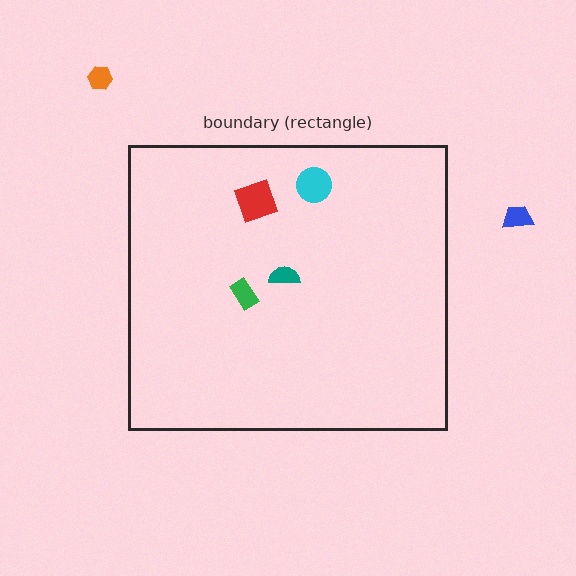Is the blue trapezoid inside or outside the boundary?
Outside.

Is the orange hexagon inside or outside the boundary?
Outside.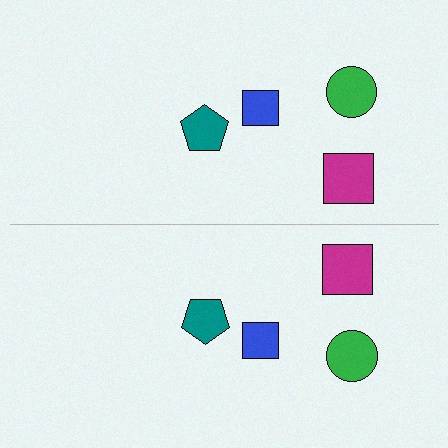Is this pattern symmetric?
Yes, this pattern has bilateral (reflection) symmetry.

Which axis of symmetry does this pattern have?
The pattern has a horizontal axis of symmetry running through the center of the image.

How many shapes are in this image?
There are 8 shapes in this image.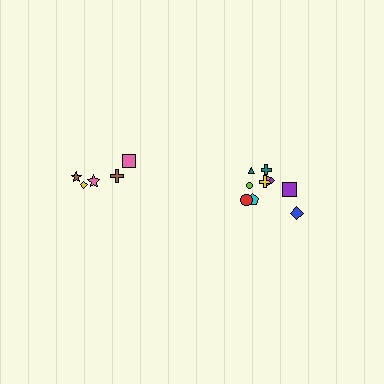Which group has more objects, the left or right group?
The right group.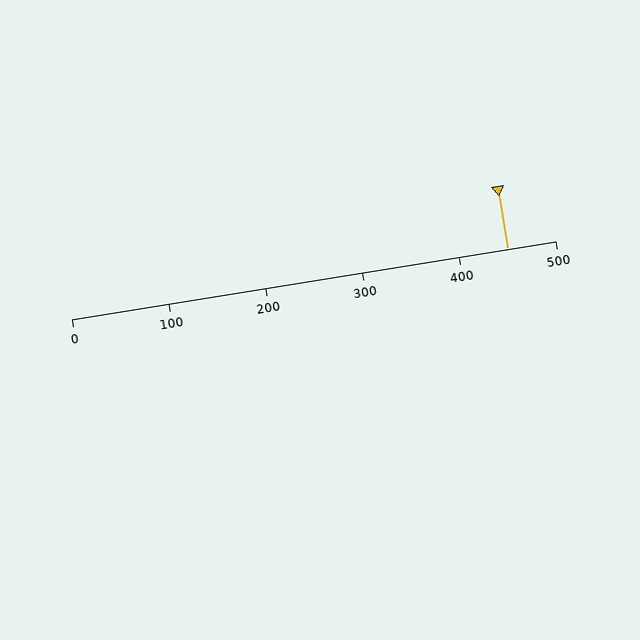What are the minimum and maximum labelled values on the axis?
The axis runs from 0 to 500.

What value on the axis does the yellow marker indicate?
The marker indicates approximately 450.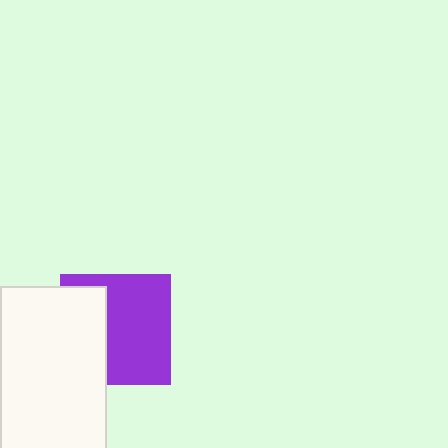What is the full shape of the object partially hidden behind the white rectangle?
The partially hidden object is a purple square.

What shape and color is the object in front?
The object in front is a white rectangle.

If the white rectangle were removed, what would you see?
You would see the complete purple square.